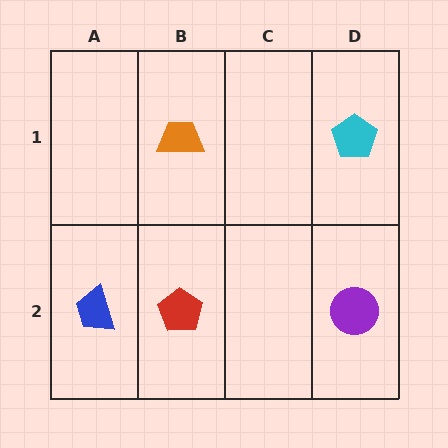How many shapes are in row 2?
3 shapes.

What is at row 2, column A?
A blue trapezoid.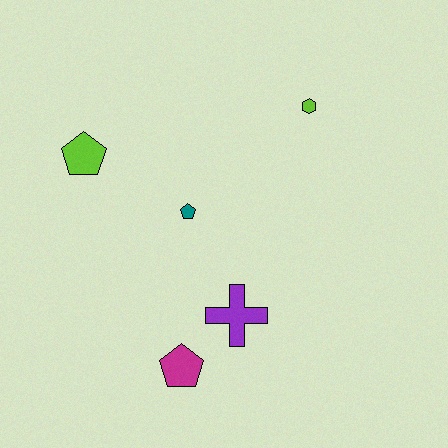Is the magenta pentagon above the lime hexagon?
No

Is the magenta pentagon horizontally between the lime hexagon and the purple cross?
No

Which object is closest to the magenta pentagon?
The purple cross is closest to the magenta pentagon.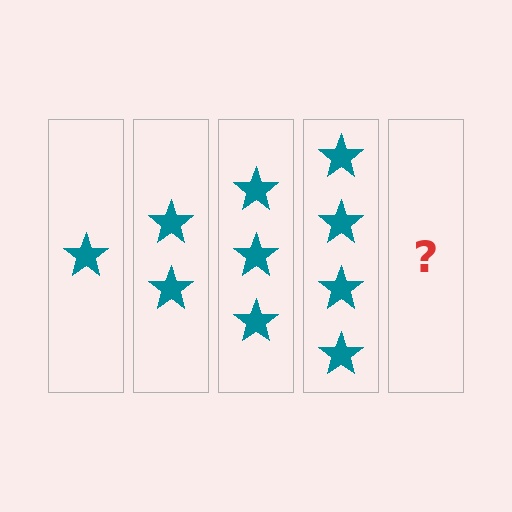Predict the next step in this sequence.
The next step is 5 stars.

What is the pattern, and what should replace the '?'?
The pattern is that each step adds one more star. The '?' should be 5 stars.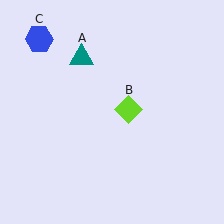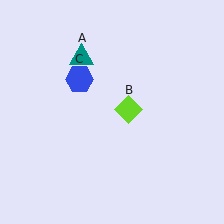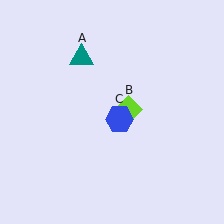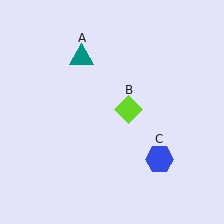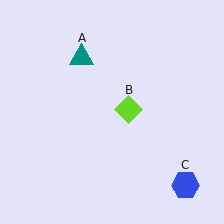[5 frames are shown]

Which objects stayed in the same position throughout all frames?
Teal triangle (object A) and lime diamond (object B) remained stationary.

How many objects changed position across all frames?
1 object changed position: blue hexagon (object C).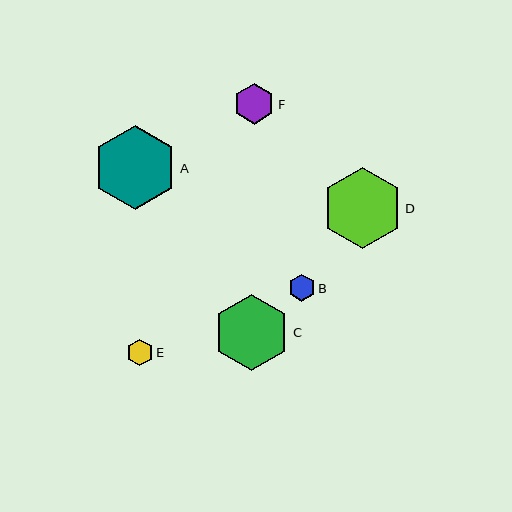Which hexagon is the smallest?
Hexagon E is the smallest with a size of approximately 26 pixels.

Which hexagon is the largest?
Hexagon A is the largest with a size of approximately 84 pixels.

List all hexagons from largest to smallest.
From largest to smallest: A, D, C, F, B, E.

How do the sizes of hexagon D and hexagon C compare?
Hexagon D and hexagon C are approximately the same size.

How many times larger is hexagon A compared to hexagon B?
Hexagon A is approximately 3.1 times the size of hexagon B.